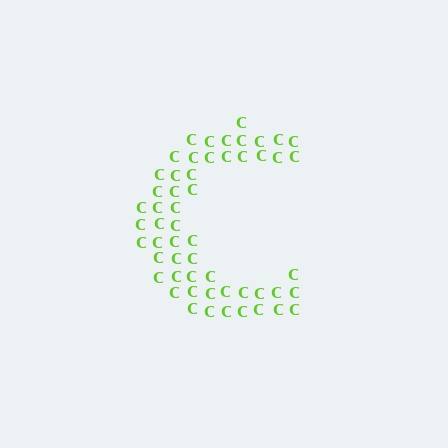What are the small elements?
The small elements are letter C's.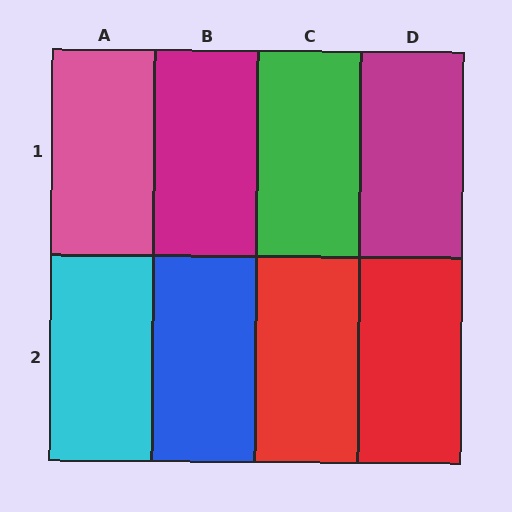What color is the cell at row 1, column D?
Magenta.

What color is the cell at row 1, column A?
Pink.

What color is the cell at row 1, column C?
Green.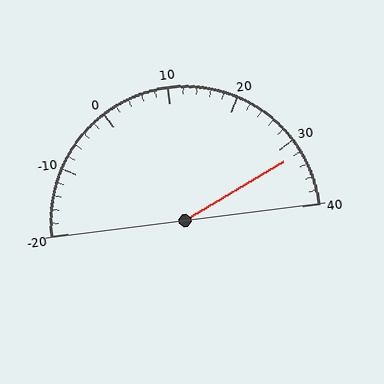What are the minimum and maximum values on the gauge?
The gauge ranges from -20 to 40.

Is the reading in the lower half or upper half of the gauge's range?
The reading is in the upper half of the range (-20 to 40).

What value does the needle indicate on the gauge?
The needle indicates approximately 32.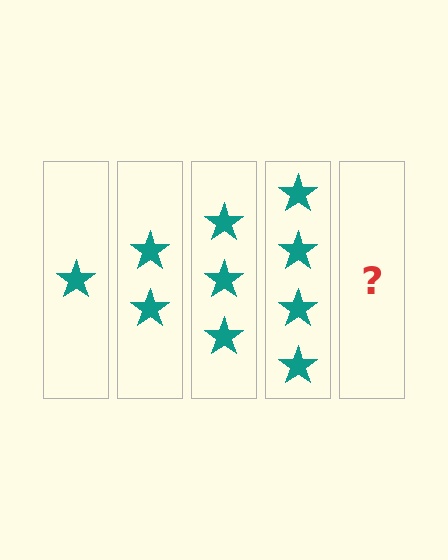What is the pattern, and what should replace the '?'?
The pattern is that each step adds one more star. The '?' should be 5 stars.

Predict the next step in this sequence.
The next step is 5 stars.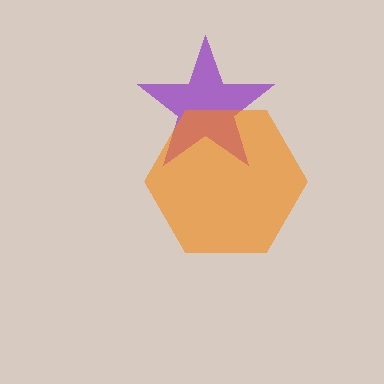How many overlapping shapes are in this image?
There are 2 overlapping shapes in the image.